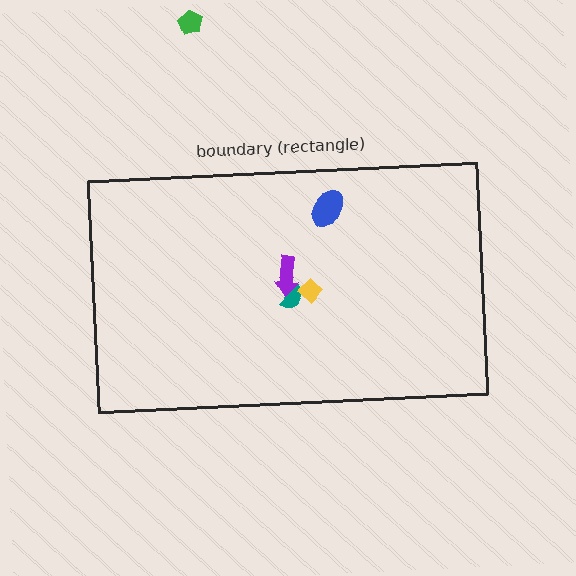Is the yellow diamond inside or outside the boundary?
Inside.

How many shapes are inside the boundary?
4 inside, 1 outside.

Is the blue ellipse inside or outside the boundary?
Inside.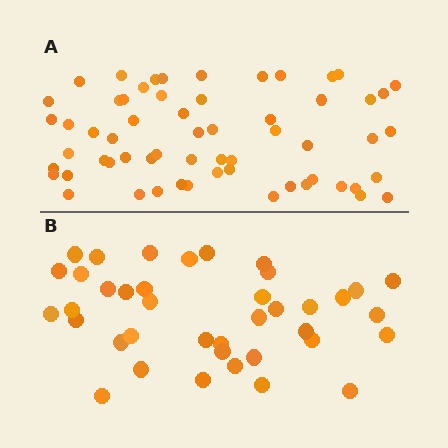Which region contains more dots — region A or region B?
Region A (the top region) has more dots.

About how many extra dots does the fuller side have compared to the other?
Region A has approximately 20 more dots than region B.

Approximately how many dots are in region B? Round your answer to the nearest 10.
About 40 dots. (The exact count is 39, which rounds to 40.)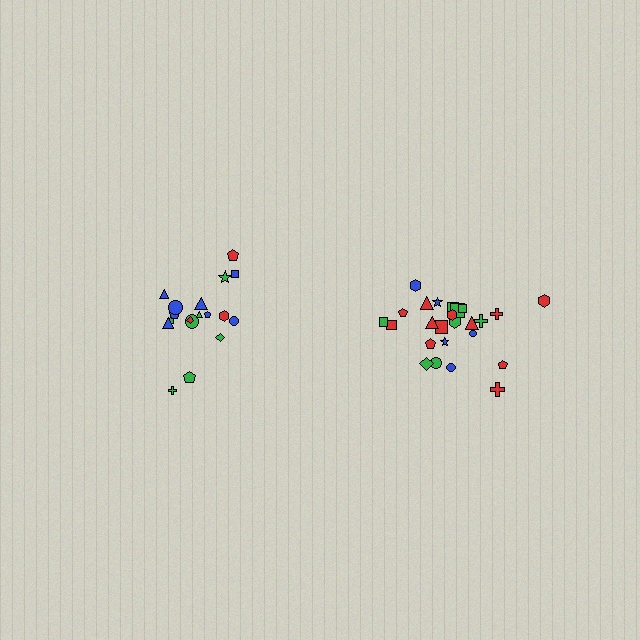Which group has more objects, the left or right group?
The right group.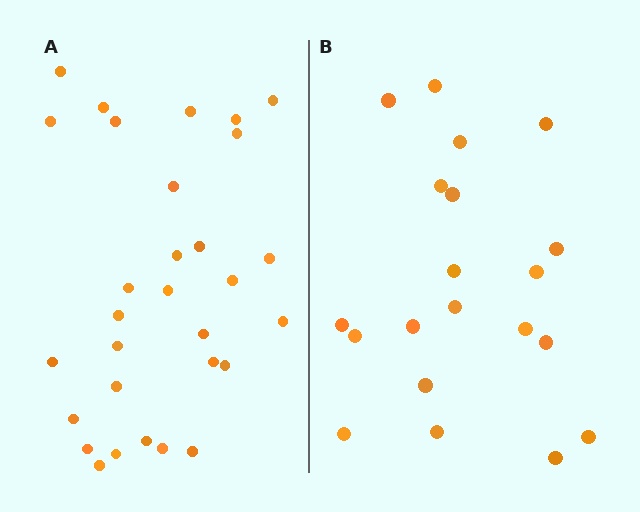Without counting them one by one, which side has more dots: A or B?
Region A (the left region) has more dots.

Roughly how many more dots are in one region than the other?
Region A has roughly 10 or so more dots than region B.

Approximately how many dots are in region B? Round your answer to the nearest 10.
About 20 dots.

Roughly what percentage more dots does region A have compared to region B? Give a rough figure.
About 50% more.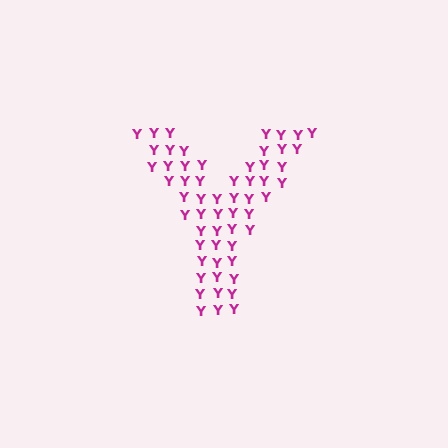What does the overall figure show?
The overall figure shows the letter Y.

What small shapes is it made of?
It is made of small letter Y's.